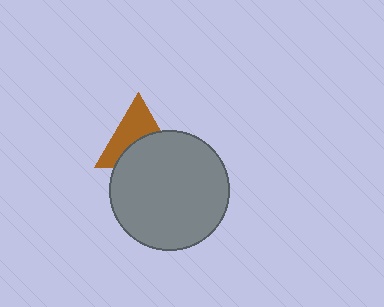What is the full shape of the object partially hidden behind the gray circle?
The partially hidden object is a brown triangle.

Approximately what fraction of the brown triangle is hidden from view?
Roughly 47% of the brown triangle is hidden behind the gray circle.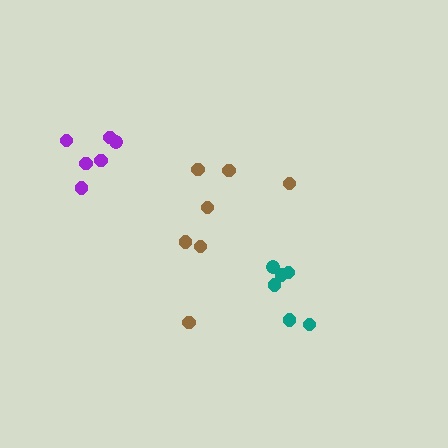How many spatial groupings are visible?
There are 3 spatial groupings.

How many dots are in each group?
Group 1: 6 dots, Group 2: 7 dots, Group 3: 6 dots (19 total).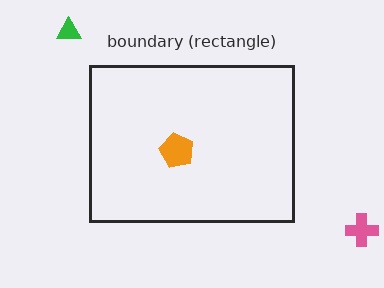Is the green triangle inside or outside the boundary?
Outside.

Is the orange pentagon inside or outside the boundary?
Inside.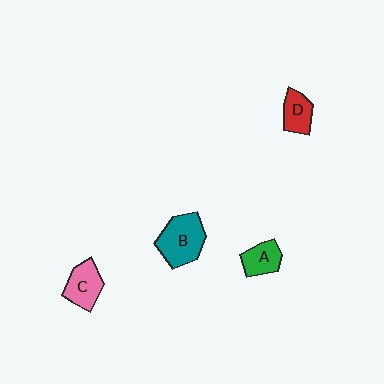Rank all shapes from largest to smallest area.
From largest to smallest: B (teal), C (pink), A (green), D (red).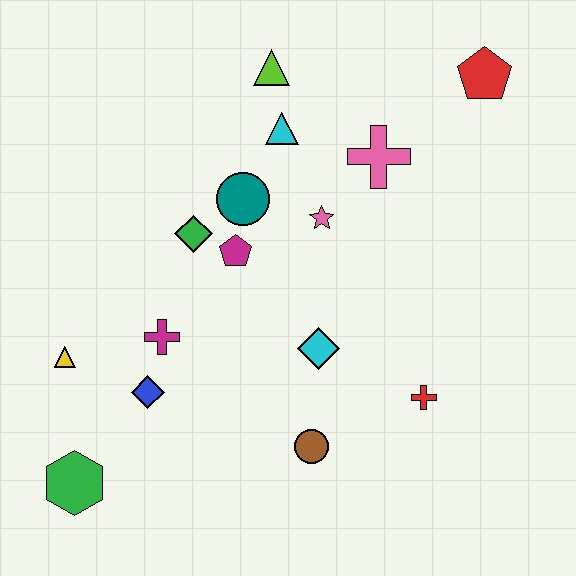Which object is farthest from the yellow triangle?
The red pentagon is farthest from the yellow triangle.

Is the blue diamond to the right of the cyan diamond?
No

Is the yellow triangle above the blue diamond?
Yes